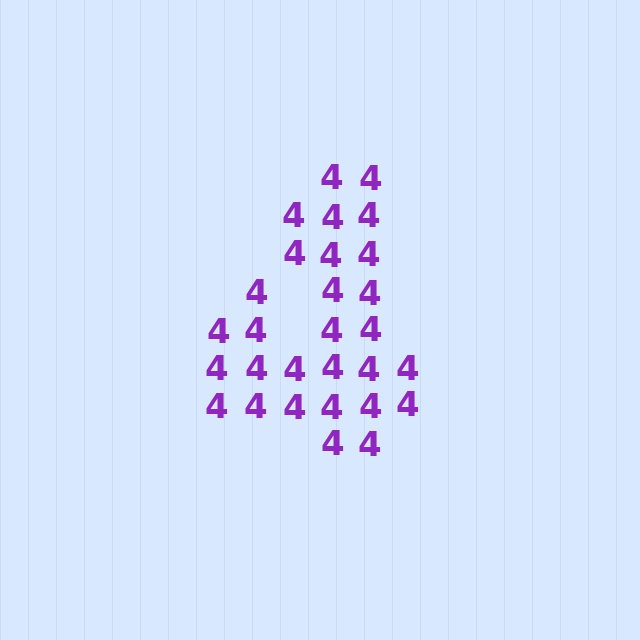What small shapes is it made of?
It is made of small digit 4's.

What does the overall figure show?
The overall figure shows the digit 4.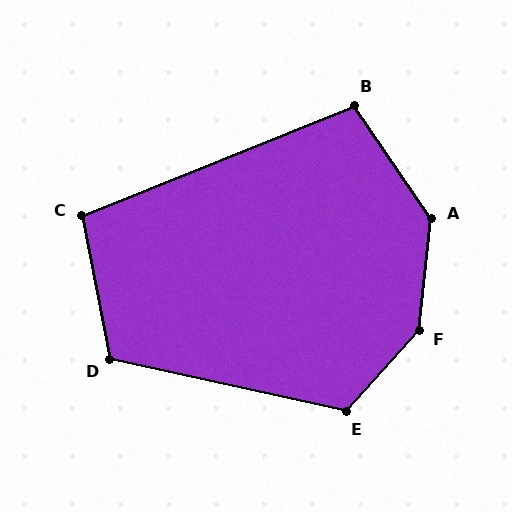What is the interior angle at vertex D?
Approximately 113 degrees (obtuse).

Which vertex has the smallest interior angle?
C, at approximately 101 degrees.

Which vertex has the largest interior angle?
F, at approximately 144 degrees.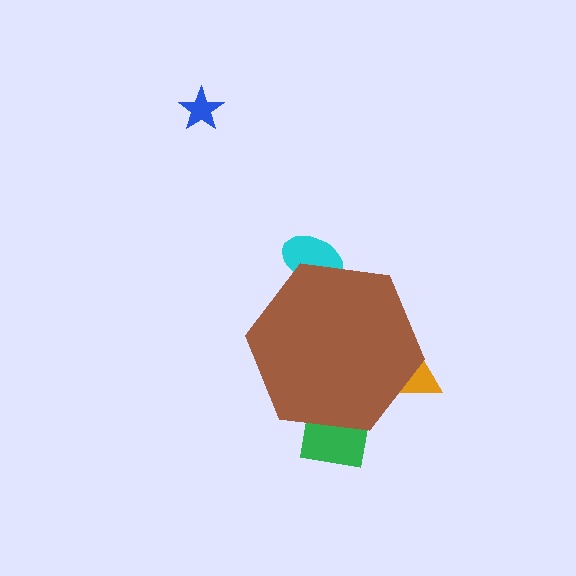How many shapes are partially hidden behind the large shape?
3 shapes are partially hidden.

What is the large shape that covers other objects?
A brown hexagon.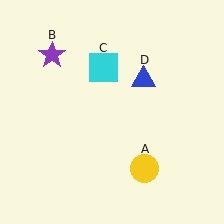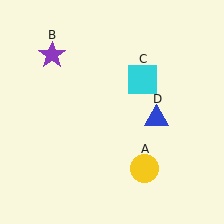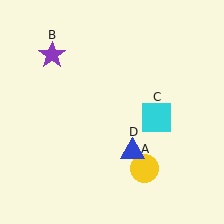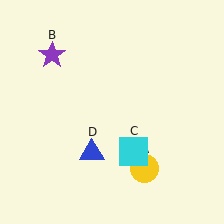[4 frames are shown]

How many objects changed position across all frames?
2 objects changed position: cyan square (object C), blue triangle (object D).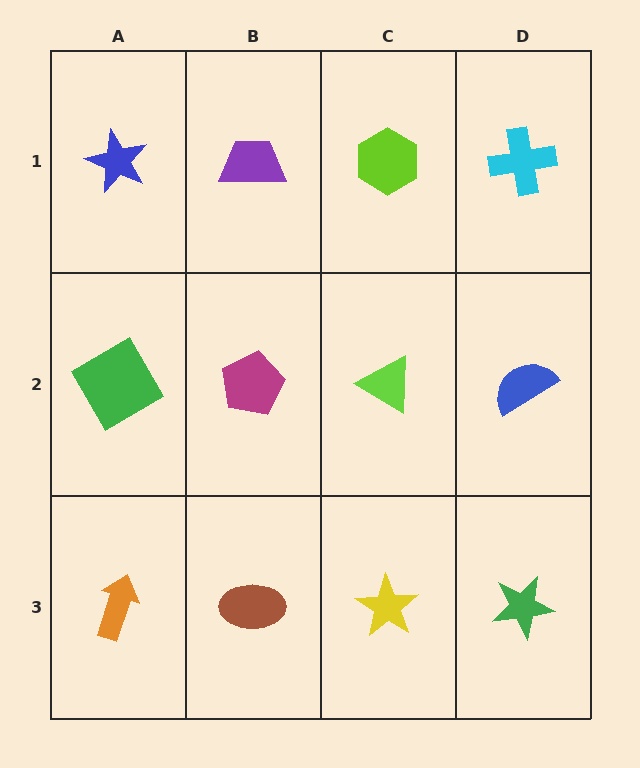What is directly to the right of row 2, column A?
A magenta pentagon.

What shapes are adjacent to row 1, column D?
A blue semicircle (row 2, column D), a lime hexagon (row 1, column C).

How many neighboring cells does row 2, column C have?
4.